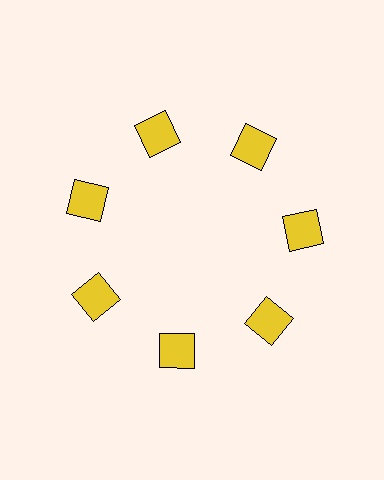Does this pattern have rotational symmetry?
Yes, this pattern has 7-fold rotational symmetry. It looks the same after rotating 51 degrees around the center.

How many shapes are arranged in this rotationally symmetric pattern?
There are 7 shapes, arranged in 7 groups of 1.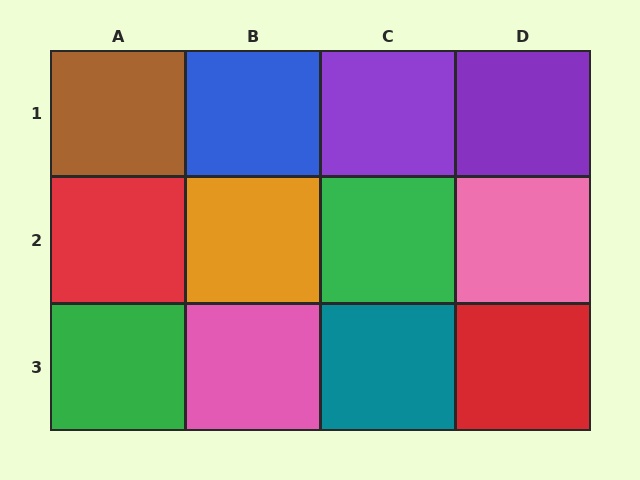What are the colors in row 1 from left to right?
Brown, blue, purple, purple.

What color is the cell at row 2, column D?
Pink.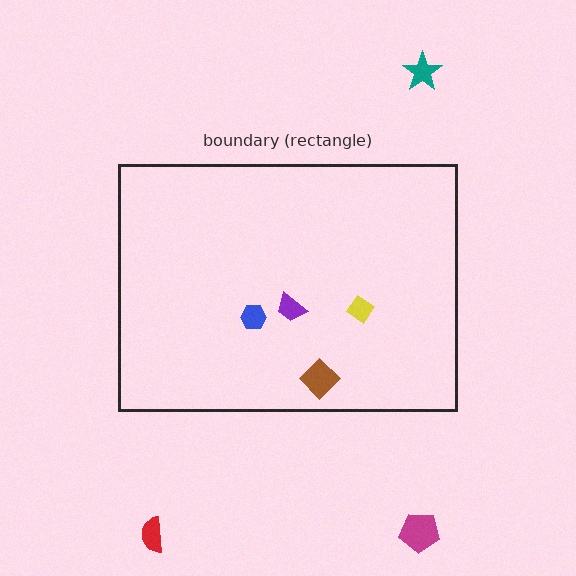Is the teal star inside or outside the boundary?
Outside.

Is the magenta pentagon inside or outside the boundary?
Outside.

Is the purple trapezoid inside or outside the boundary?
Inside.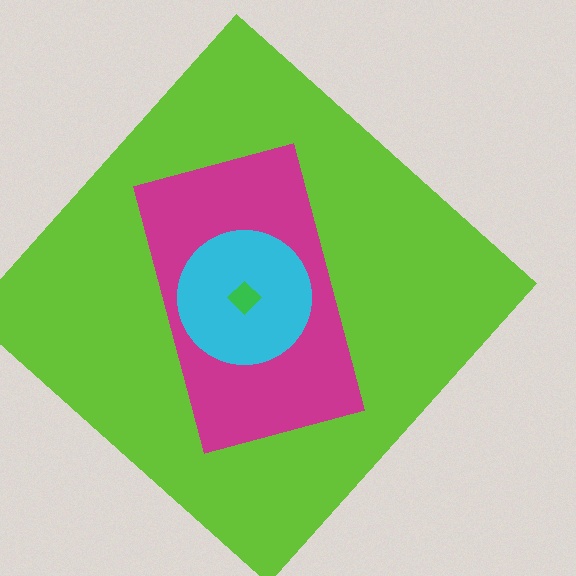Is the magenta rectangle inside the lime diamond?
Yes.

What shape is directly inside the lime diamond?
The magenta rectangle.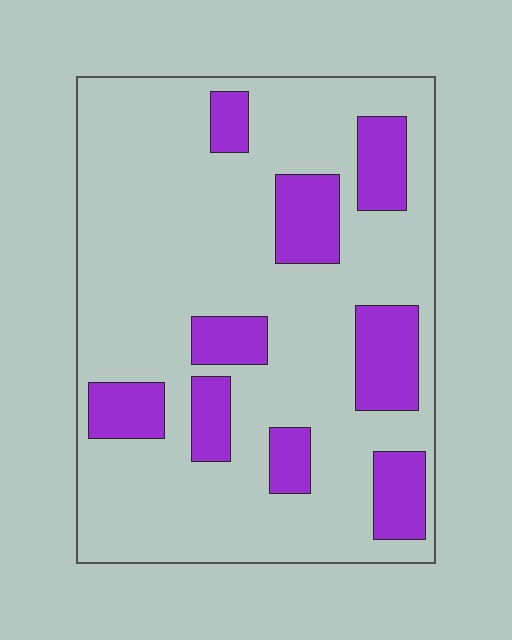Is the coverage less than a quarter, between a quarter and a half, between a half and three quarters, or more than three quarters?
Less than a quarter.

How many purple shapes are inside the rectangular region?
9.